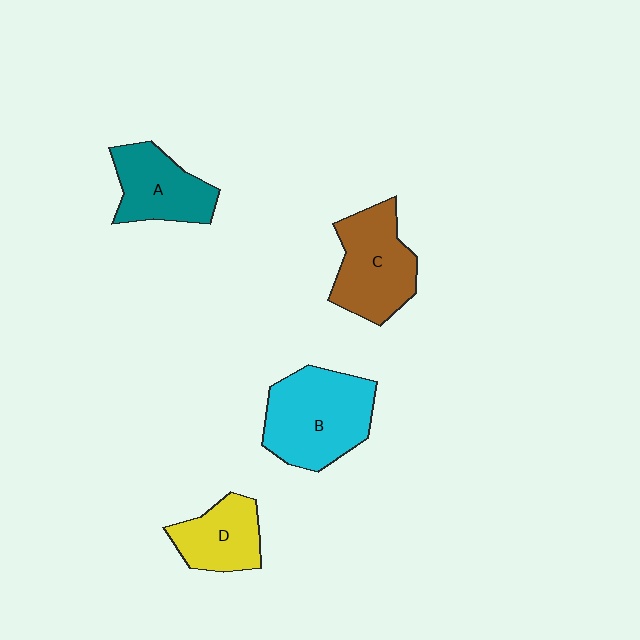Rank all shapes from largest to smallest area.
From largest to smallest: B (cyan), C (brown), A (teal), D (yellow).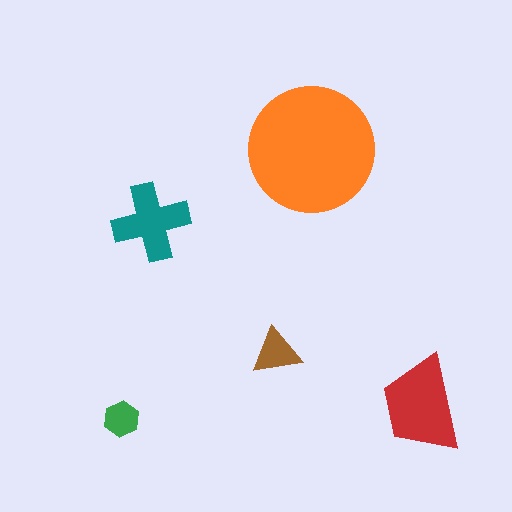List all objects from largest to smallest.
The orange circle, the red trapezoid, the teal cross, the brown triangle, the green hexagon.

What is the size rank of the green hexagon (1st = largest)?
5th.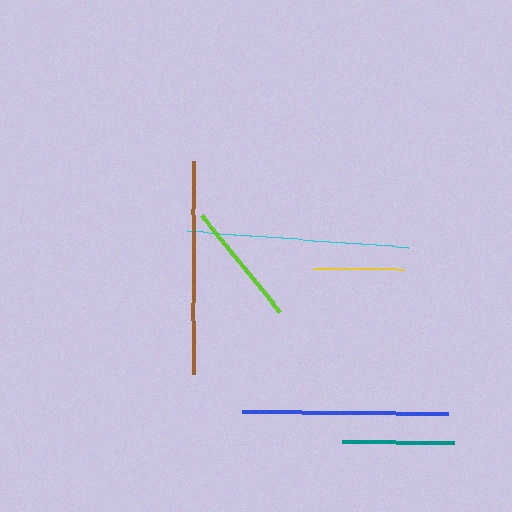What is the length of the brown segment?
The brown segment is approximately 213 pixels long.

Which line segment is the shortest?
The yellow line is the shortest at approximately 91 pixels.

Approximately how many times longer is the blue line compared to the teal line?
The blue line is approximately 1.8 times the length of the teal line.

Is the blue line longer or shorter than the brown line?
The brown line is longer than the blue line.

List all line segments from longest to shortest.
From longest to shortest: cyan, brown, blue, lime, teal, yellow.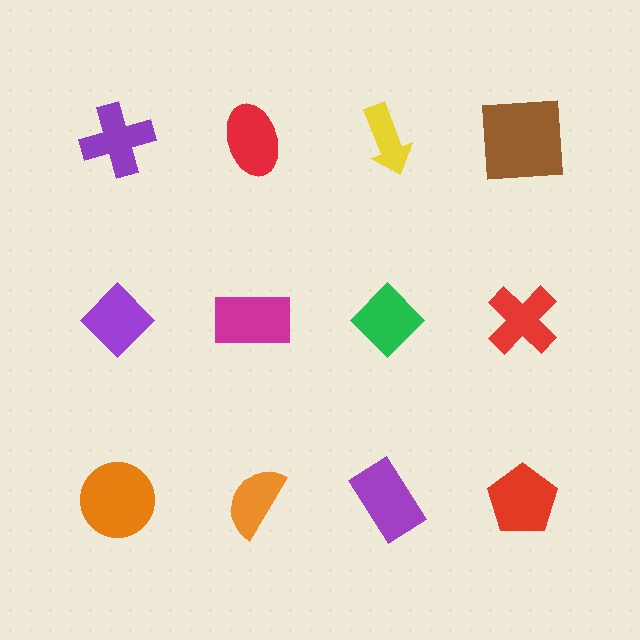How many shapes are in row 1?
4 shapes.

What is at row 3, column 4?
A red pentagon.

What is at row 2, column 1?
A purple diamond.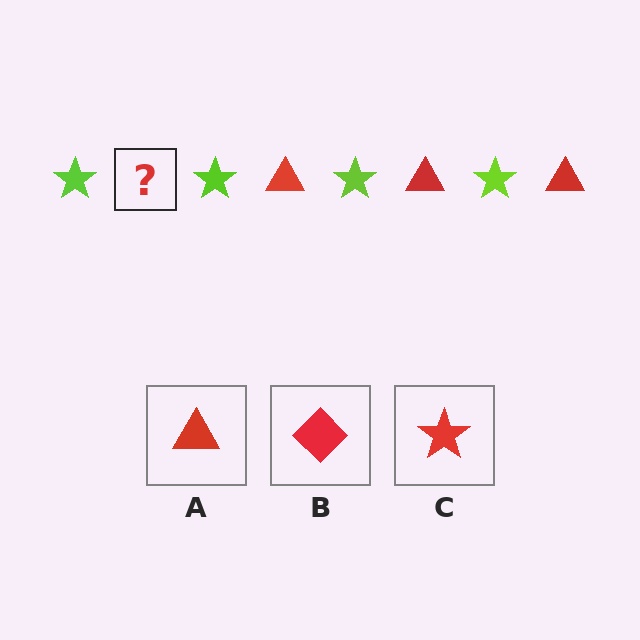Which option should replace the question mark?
Option A.